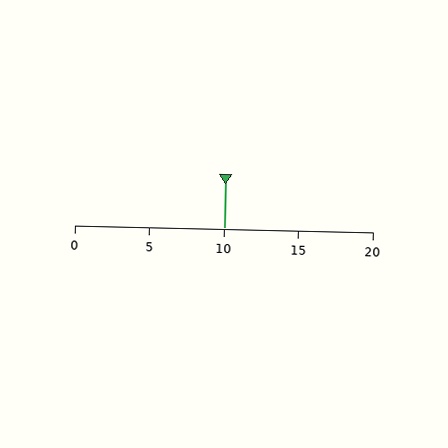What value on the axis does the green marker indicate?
The marker indicates approximately 10.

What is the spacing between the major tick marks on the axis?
The major ticks are spaced 5 apart.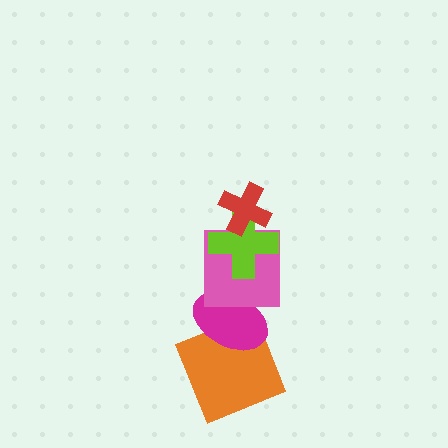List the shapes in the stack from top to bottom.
From top to bottom: the red cross, the lime cross, the pink square, the magenta ellipse, the orange square.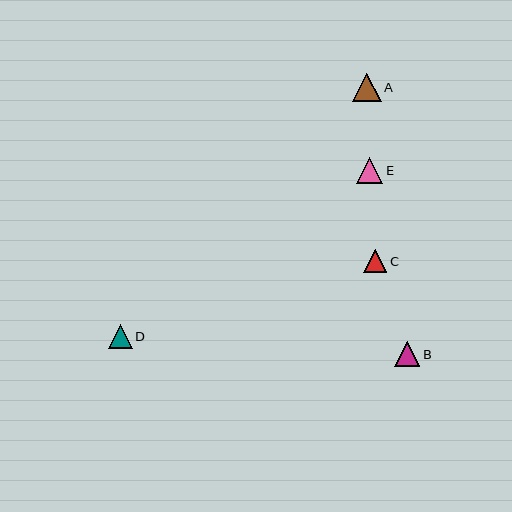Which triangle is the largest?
Triangle A is the largest with a size of approximately 29 pixels.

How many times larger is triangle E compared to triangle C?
Triangle E is approximately 1.2 times the size of triangle C.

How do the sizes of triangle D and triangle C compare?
Triangle D and triangle C are approximately the same size.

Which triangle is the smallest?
Triangle C is the smallest with a size of approximately 23 pixels.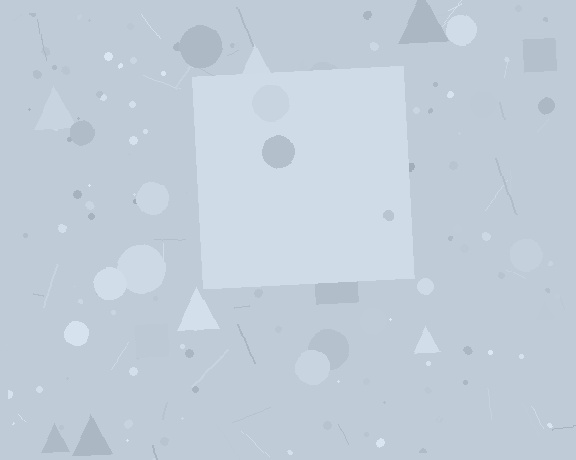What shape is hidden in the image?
A square is hidden in the image.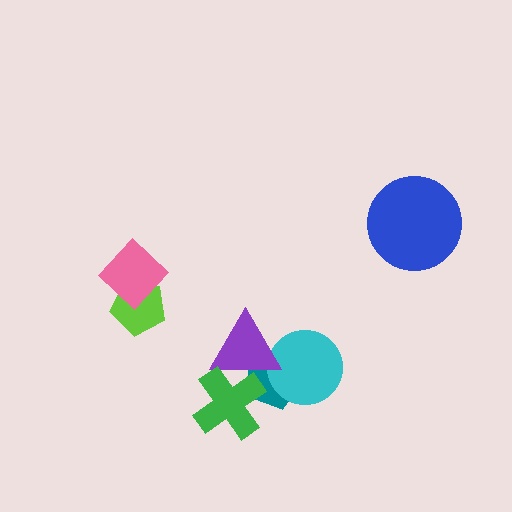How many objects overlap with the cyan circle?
2 objects overlap with the cyan circle.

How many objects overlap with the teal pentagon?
3 objects overlap with the teal pentagon.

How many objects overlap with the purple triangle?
3 objects overlap with the purple triangle.